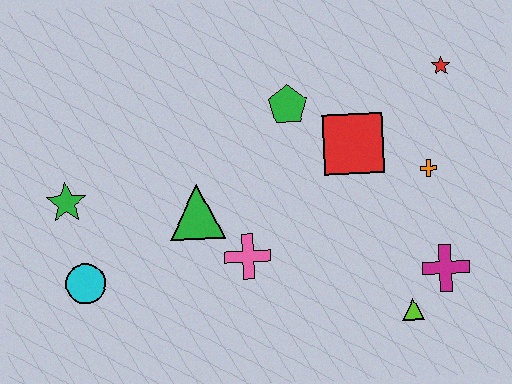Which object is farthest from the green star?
The red star is farthest from the green star.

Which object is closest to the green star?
The cyan circle is closest to the green star.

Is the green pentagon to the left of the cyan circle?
No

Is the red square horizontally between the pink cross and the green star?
No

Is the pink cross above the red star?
No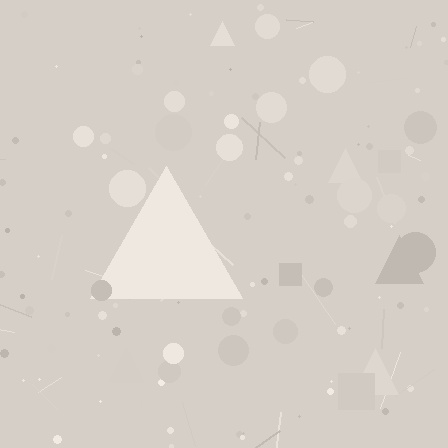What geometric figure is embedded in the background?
A triangle is embedded in the background.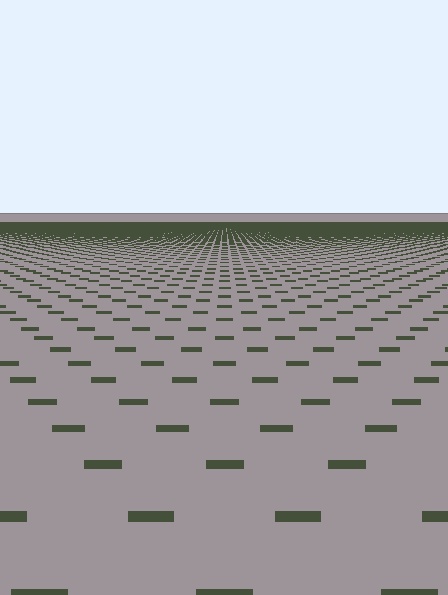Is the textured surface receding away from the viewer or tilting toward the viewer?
The surface is receding away from the viewer. Texture elements get smaller and denser toward the top.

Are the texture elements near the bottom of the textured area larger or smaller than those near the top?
Larger. Near the bottom, elements are closer to the viewer and appear at a bigger on-screen size.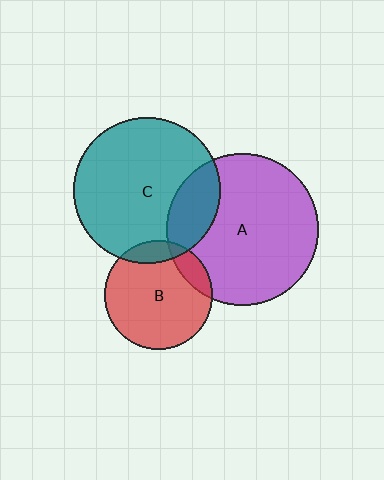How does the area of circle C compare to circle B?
Approximately 1.8 times.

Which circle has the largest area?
Circle A (purple).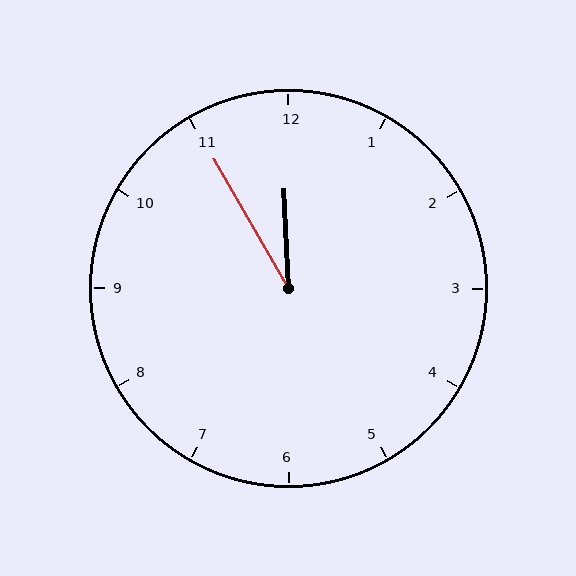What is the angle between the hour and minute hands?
Approximately 28 degrees.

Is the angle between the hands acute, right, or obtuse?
It is acute.